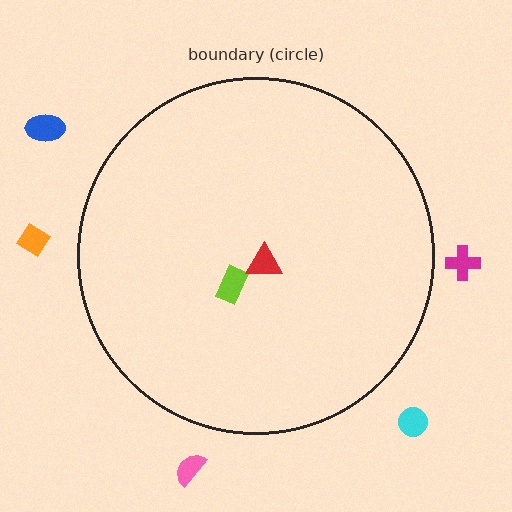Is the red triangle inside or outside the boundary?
Inside.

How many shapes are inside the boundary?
2 inside, 5 outside.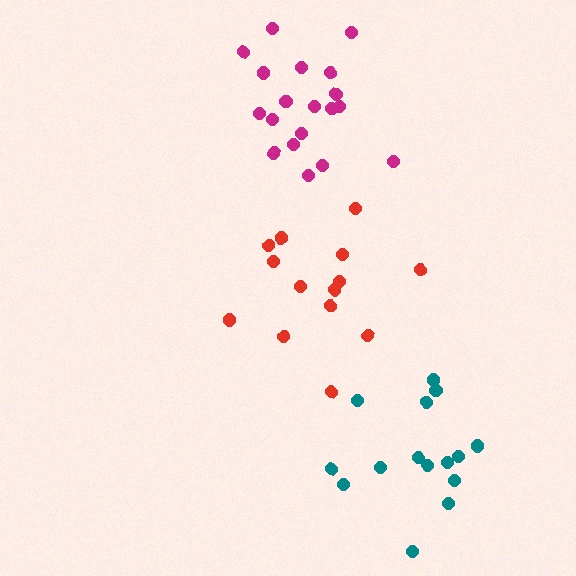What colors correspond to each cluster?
The clusters are colored: magenta, red, teal.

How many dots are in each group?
Group 1: 19 dots, Group 2: 14 dots, Group 3: 15 dots (48 total).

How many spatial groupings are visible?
There are 3 spatial groupings.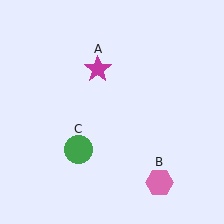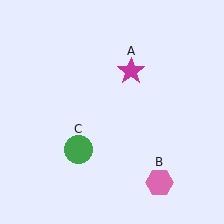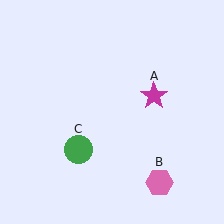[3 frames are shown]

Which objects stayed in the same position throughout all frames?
Pink hexagon (object B) and green circle (object C) remained stationary.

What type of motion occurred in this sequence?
The magenta star (object A) rotated clockwise around the center of the scene.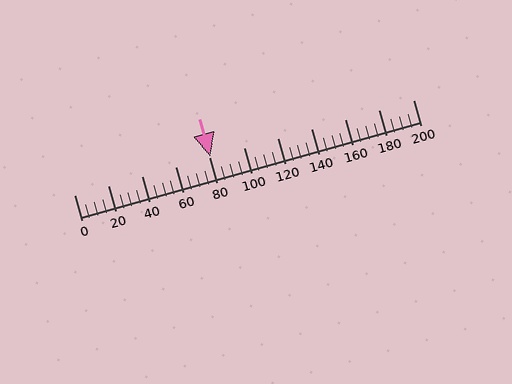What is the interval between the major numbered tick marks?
The major tick marks are spaced 20 units apart.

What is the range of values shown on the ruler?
The ruler shows values from 0 to 200.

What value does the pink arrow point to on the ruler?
The pink arrow points to approximately 80.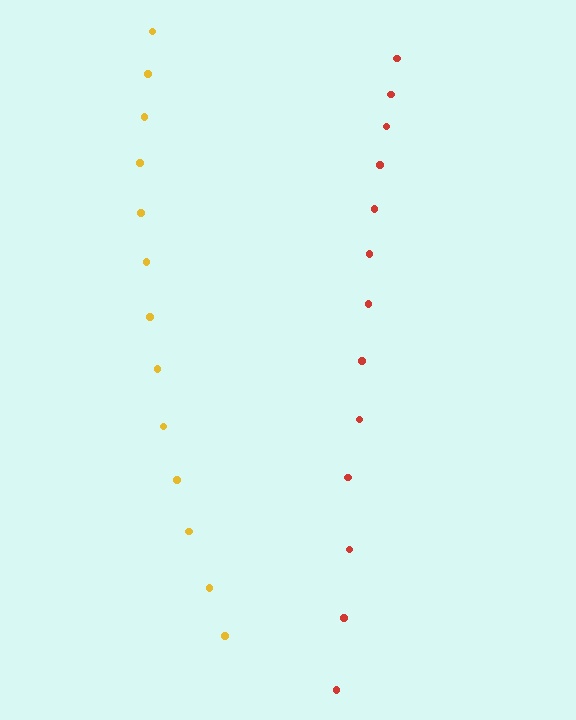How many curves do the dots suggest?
There are 2 distinct paths.